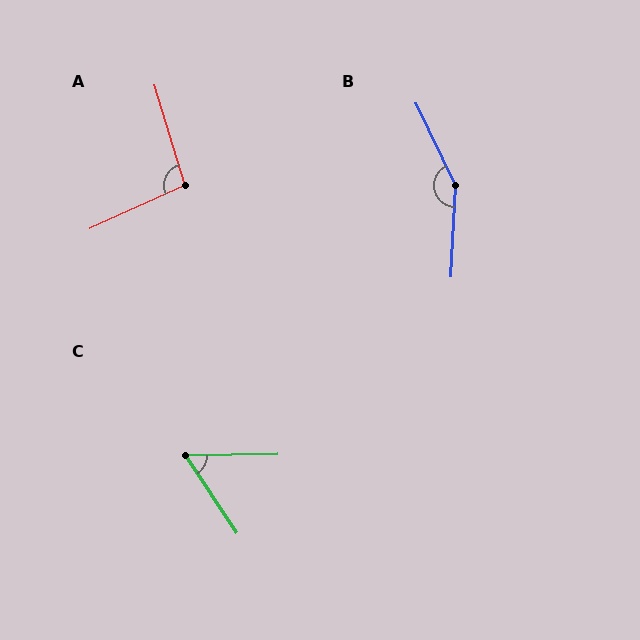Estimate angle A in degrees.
Approximately 98 degrees.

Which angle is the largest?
B, at approximately 152 degrees.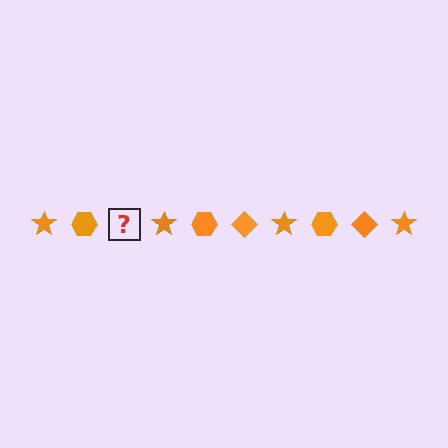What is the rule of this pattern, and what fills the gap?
The rule is that the pattern cycles through star, hexagon, diamond shapes in orange. The gap should be filled with an orange diamond.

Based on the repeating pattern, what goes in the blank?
The blank should be an orange diamond.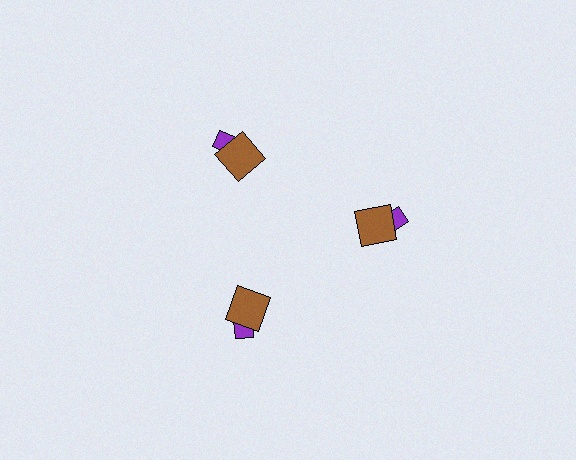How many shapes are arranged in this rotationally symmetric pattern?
There are 6 shapes, arranged in 3 groups of 2.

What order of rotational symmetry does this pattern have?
This pattern has 3-fold rotational symmetry.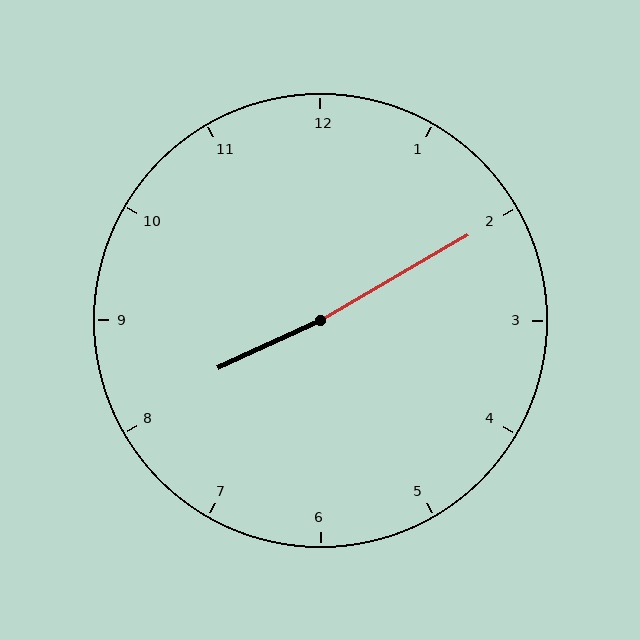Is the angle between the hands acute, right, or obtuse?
It is obtuse.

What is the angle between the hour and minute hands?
Approximately 175 degrees.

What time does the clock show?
8:10.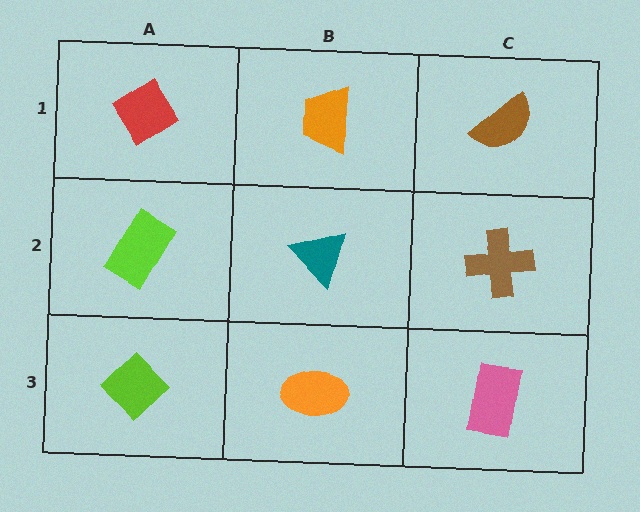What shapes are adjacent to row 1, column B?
A teal triangle (row 2, column B), a red diamond (row 1, column A), a brown semicircle (row 1, column C).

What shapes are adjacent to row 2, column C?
A brown semicircle (row 1, column C), a pink rectangle (row 3, column C), a teal triangle (row 2, column B).